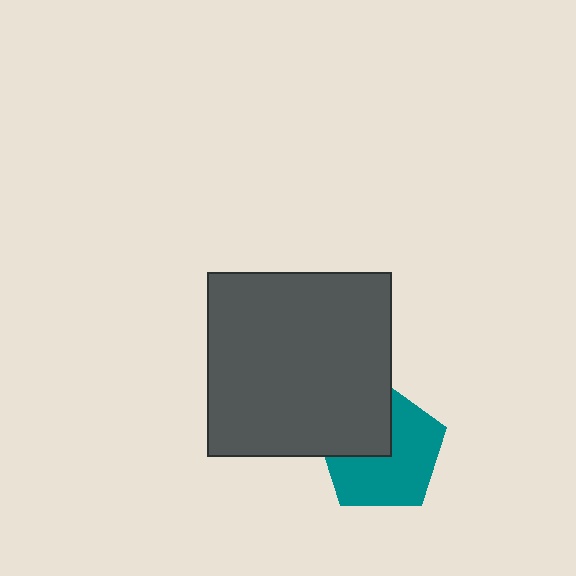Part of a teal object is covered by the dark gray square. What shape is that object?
It is a pentagon.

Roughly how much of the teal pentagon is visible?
About half of it is visible (roughly 64%).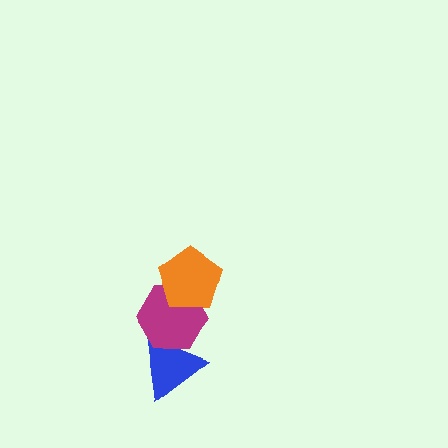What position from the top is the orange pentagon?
The orange pentagon is 1st from the top.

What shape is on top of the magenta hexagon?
The orange pentagon is on top of the magenta hexagon.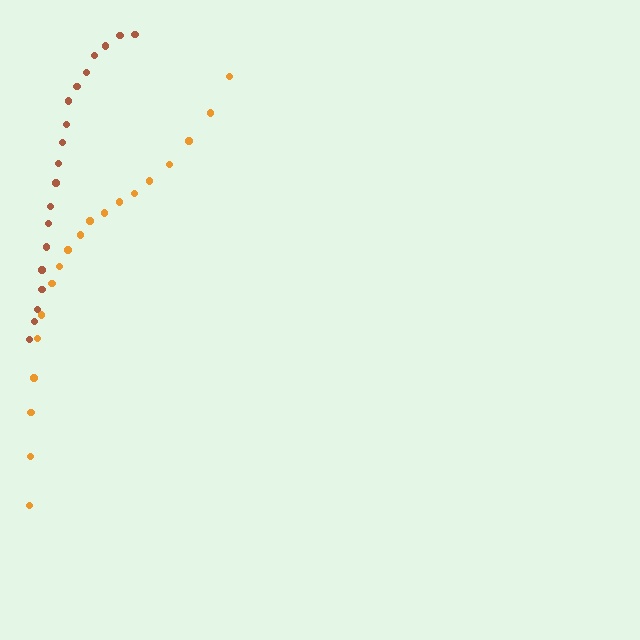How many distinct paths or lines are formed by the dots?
There are 2 distinct paths.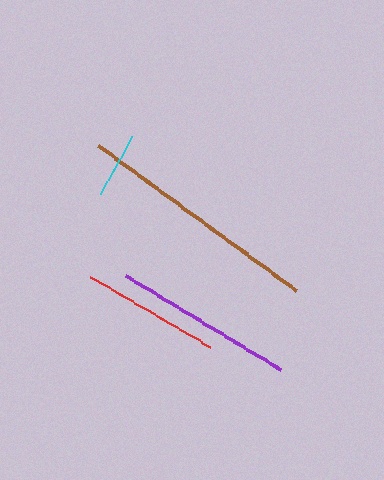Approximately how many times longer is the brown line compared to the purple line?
The brown line is approximately 1.4 times the length of the purple line.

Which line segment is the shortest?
The cyan line is the shortest at approximately 66 pixels.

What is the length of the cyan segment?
The cyan segment is approximately 66 pixels long.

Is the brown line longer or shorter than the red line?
The brown line is longer than the red line.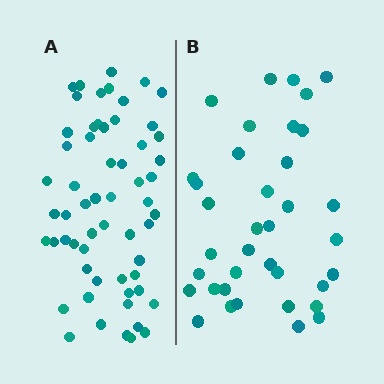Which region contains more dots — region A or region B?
Region A (the left region) has more dots.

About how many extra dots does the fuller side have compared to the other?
Region A has approximately 20 more dots than region B.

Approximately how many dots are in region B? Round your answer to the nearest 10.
About 40 dots. (The exact count is 37, which rounds to 40.)